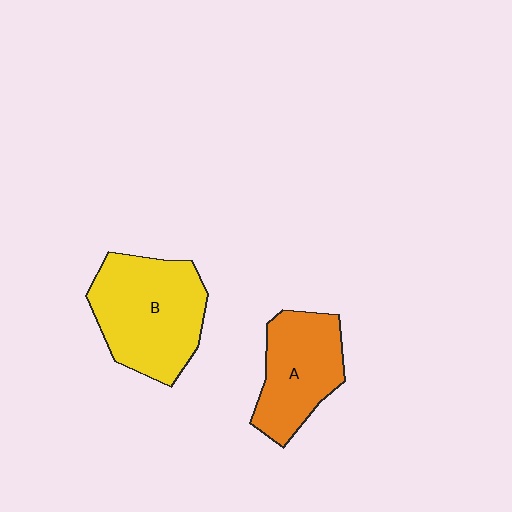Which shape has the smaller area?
Shape A (orange).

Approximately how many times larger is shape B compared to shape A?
Approximately 1.3 times.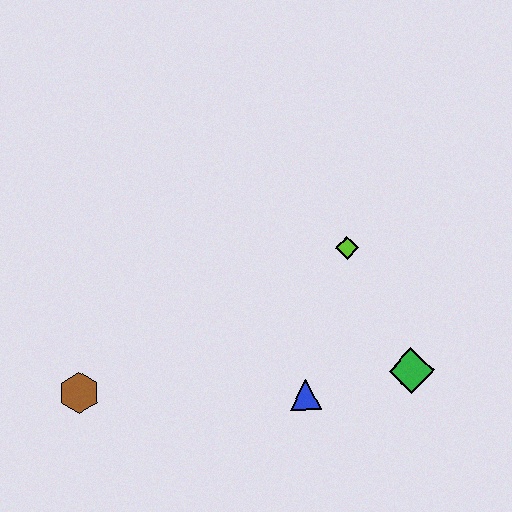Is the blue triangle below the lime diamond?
Yes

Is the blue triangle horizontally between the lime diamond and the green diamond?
No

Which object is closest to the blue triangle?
The green diamond is closest to the blue triangle.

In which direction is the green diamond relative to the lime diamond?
The green diamond is below the lime diamond.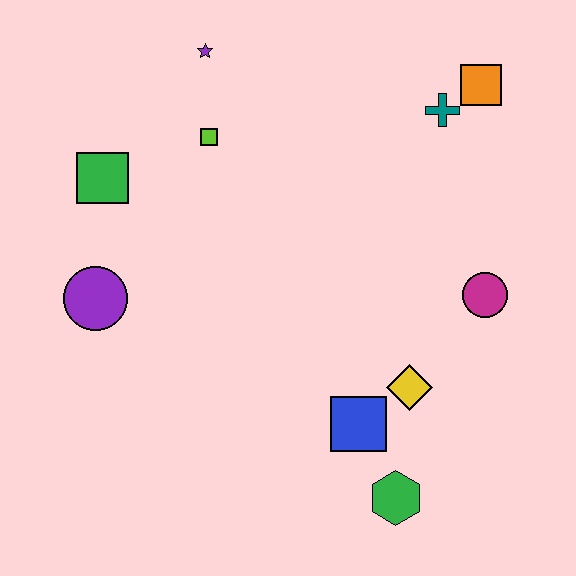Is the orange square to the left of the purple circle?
No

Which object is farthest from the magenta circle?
The green square is farthest from the magenta circle.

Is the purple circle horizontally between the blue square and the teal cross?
No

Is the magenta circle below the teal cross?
Yes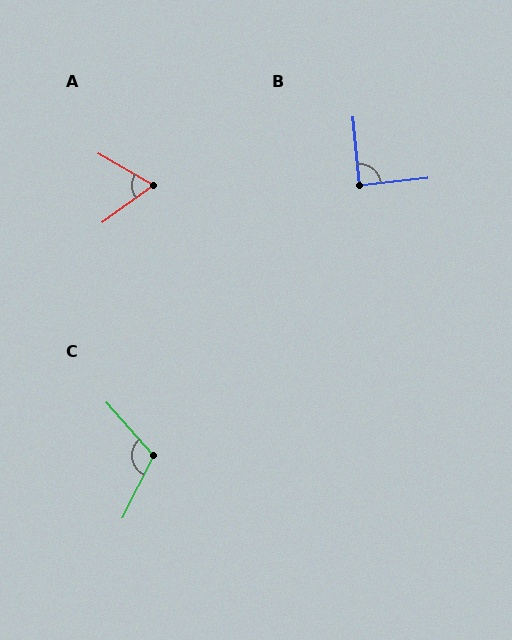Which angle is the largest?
C, at approximately 112 degrees.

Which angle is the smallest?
A, at approximately 66 degrees.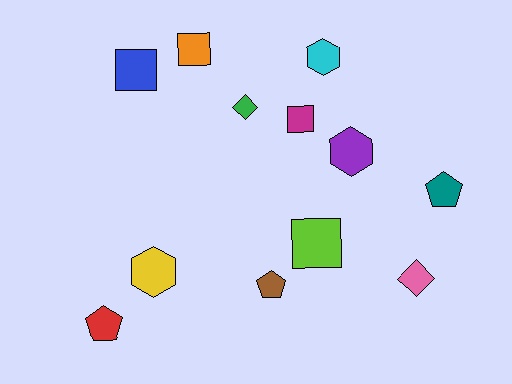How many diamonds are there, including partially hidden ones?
There are 2 diamonds.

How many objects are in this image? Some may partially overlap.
There are 12 objects.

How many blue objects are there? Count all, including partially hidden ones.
There is 1 blue object.